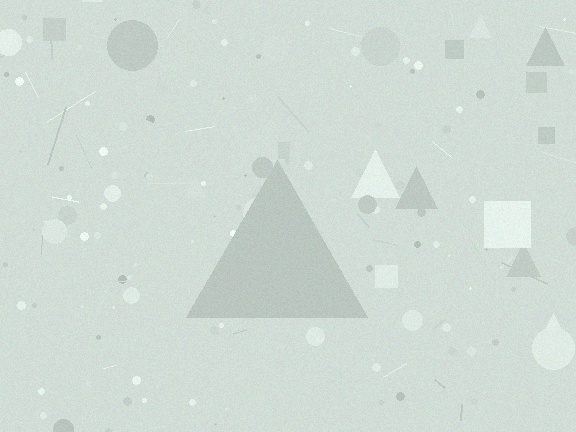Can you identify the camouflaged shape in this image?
The camouflaged shape is a triangle.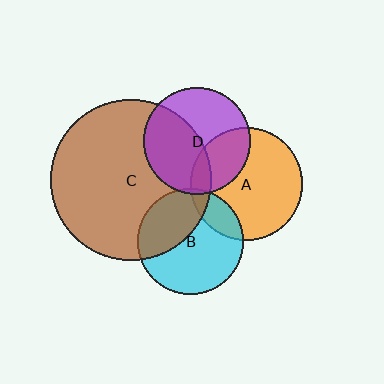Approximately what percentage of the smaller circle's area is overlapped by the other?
Approximately 45%.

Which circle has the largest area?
Circle C (brown).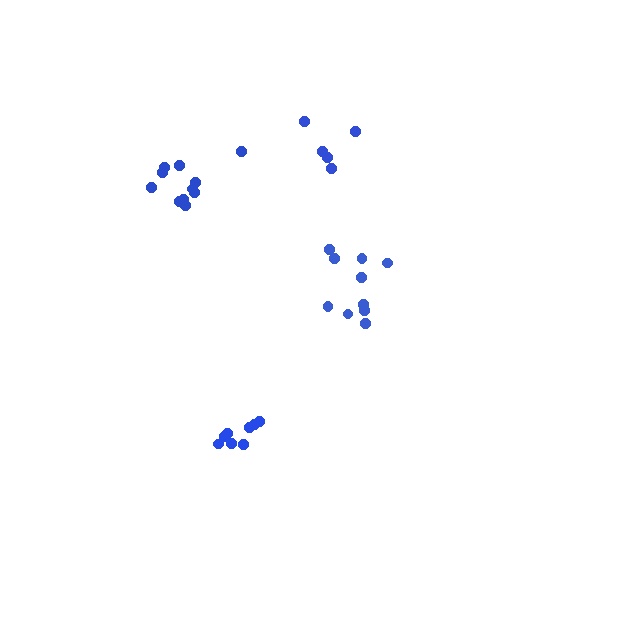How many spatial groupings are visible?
There are 4 spatial groupings.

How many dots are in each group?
Group 1: 11 dots, Group 2: 5 dots, Group 3: 8 dots, Group 4: 10 dots (34 total).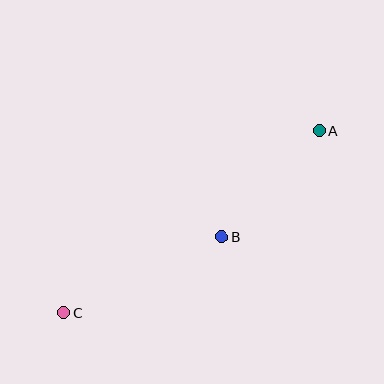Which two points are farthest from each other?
Points A and C are farthest from each other.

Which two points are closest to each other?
Points A and B are closest to each other.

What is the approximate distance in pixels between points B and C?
The distance between B and C is approximately 175 pixels.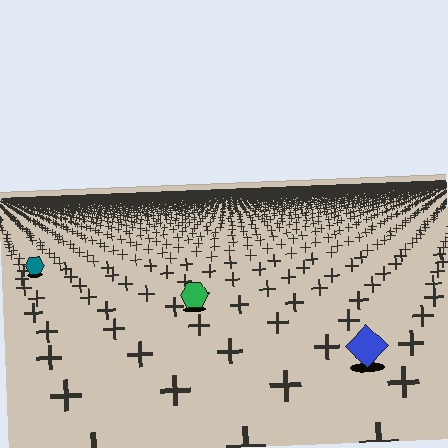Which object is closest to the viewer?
The blue diamond is closest. The texture marks near it are larger and more spread out.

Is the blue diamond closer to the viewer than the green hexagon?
Yes. The blue diamond is closer — you can tell from the texture gradient: the ground texture is coarser near it.